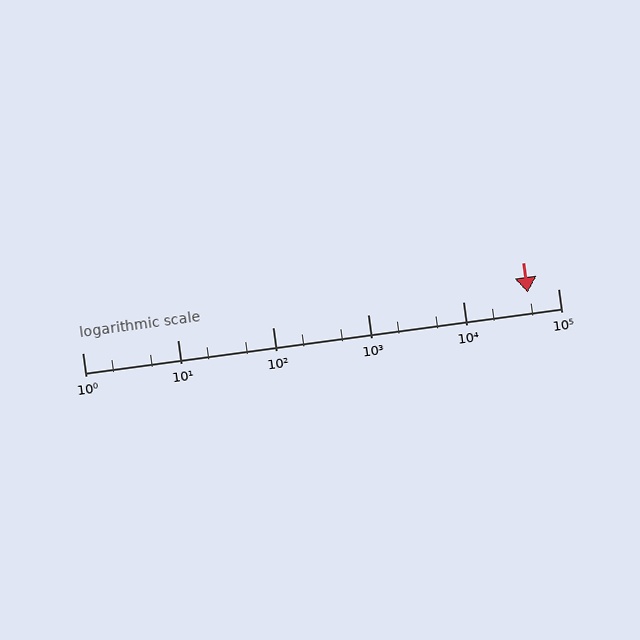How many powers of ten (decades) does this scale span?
The scale spans 5 decades, from 1 to 100000.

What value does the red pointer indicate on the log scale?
The pointer indicates approximately 48000.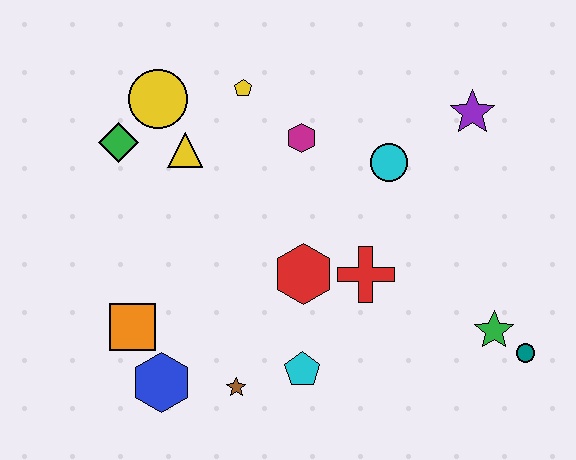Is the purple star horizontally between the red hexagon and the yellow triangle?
No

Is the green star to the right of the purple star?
Yes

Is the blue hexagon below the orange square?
Yes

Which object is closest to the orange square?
The blue hexagon is closest to the orange square.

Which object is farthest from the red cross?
The green diamond is farthest from the red cross.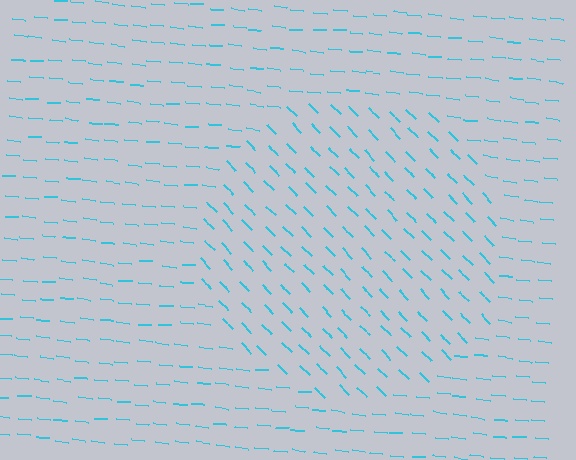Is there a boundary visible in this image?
Yes, there is a texture boundary formed by a change in line orientation.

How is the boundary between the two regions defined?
The boundary is defined purely by a change in line orientation (approximately 39 degrees difference). All lines are the same color and thickness.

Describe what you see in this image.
The image is filled with small cyan line segments. A circle region in the image has lines oriented differently from the surrounding lines, creating a visible texture boundary.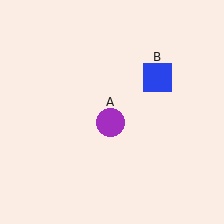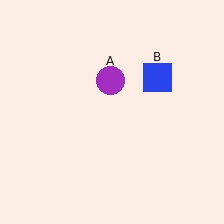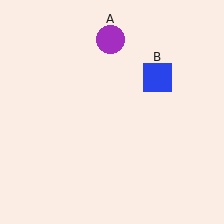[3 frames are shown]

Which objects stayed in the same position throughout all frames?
Blue square (object B) remained stationary.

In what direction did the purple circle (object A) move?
The purple circle (object A) moved up.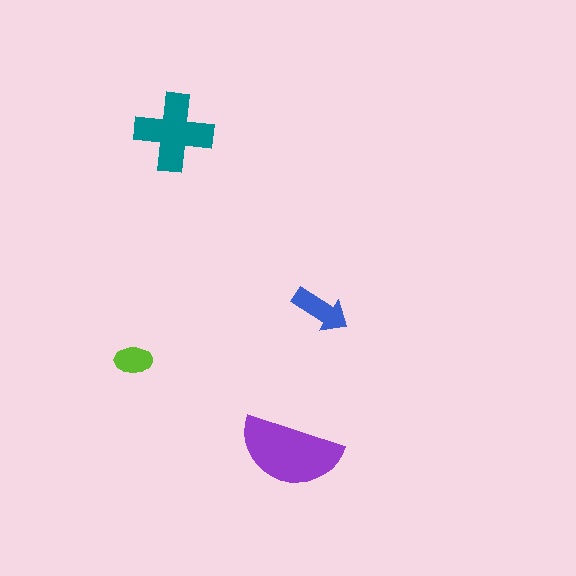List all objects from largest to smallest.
The purple semicircle, the teal cross, the blue arrow, the lime ellipse.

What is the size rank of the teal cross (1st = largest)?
2nd.